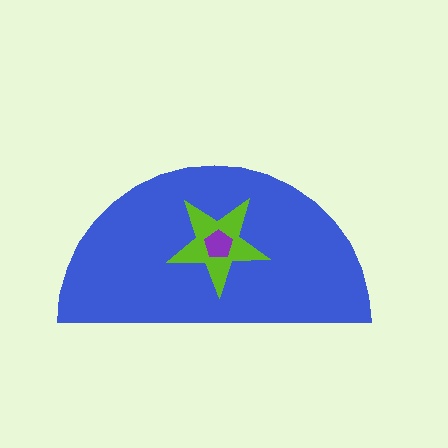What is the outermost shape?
The blue semicircle.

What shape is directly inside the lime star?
The purple pentagon.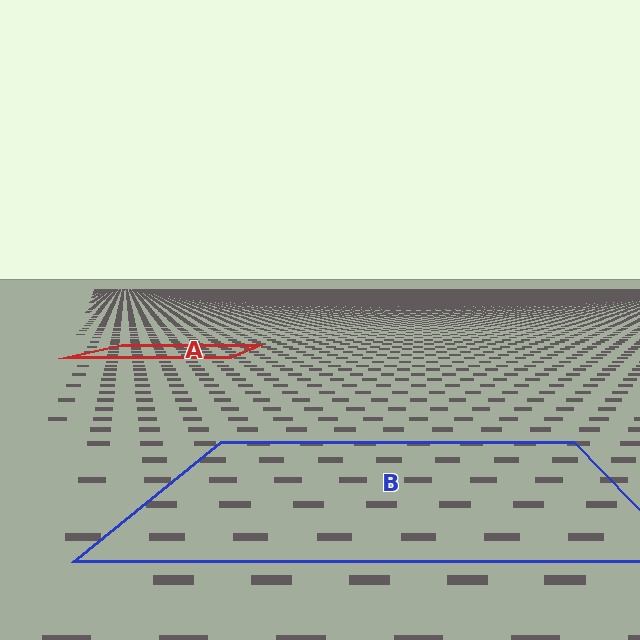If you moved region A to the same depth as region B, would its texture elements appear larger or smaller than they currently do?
They would appear larger. At a closer depth, the same texture elements are projected at a bigger on-screen size.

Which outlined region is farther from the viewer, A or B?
Region A is farther from the viewer — the texture elements inside it appear smaller and more densely packed.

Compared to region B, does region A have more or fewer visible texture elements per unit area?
Region A has more texture elements per unit area — they are packed more densely because it is farther away.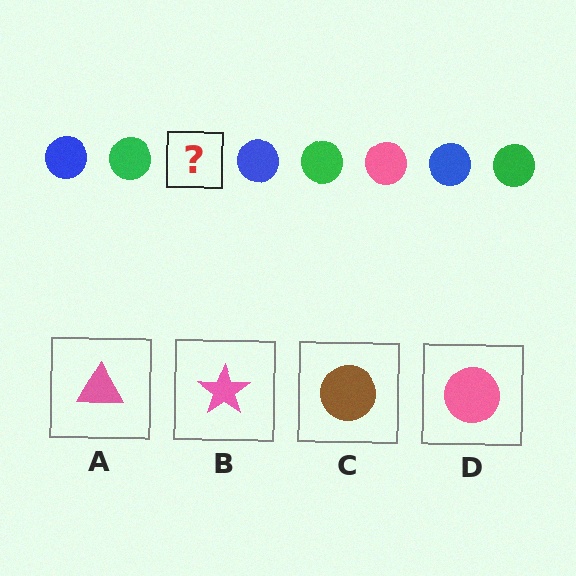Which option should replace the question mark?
Option D.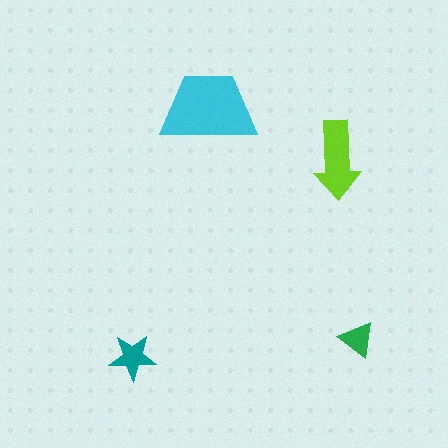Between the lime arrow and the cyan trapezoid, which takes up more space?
The cyan trapezoid.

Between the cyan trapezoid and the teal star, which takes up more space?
The cyan trapezoid.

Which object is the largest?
The cyan trapezoid.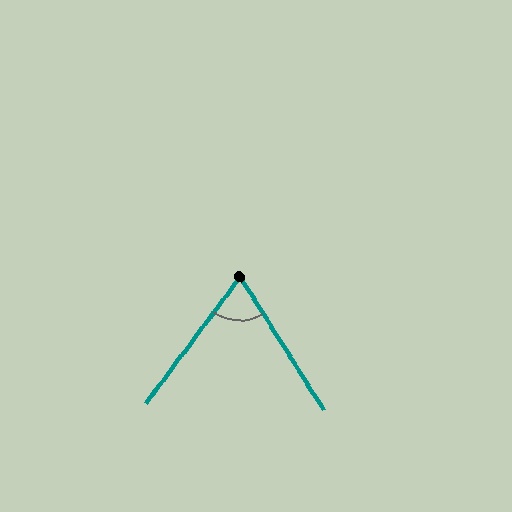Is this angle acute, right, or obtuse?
It is acute.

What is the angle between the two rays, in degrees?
Approximately 69 degrees.